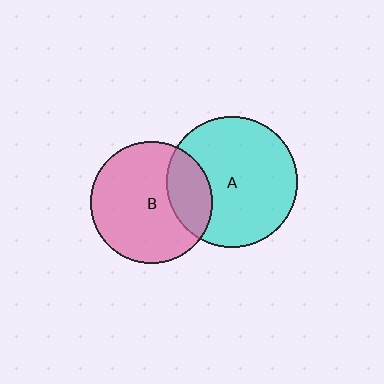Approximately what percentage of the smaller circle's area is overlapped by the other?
Approximately 25%.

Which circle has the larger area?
Circle A (cyan).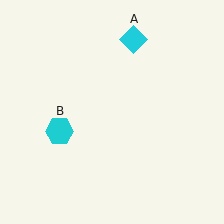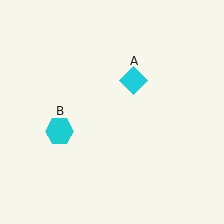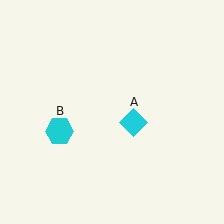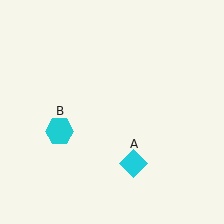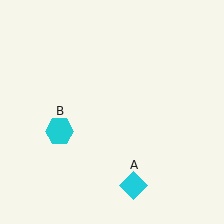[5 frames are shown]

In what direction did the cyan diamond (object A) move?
The cyan diamond (object A) moved down.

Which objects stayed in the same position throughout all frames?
Cyan hexagon (object B) remained stationary.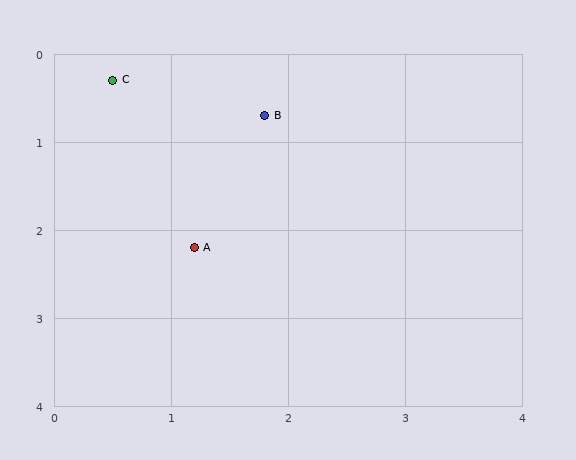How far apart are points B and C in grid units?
Points B and C are about 1.4 grid units apart.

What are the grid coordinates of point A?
Point A is at approximately (1.2, 2.2).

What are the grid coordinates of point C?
Point C is at approximately (0.5, 0.3).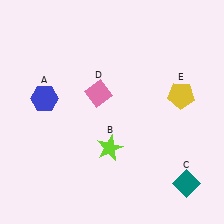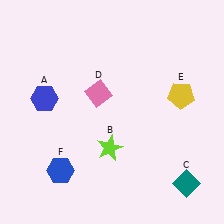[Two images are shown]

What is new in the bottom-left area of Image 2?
A blue hexagon (F) was added in the bottom-left area of Image 2.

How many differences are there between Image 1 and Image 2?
There is 1 difference between the two images.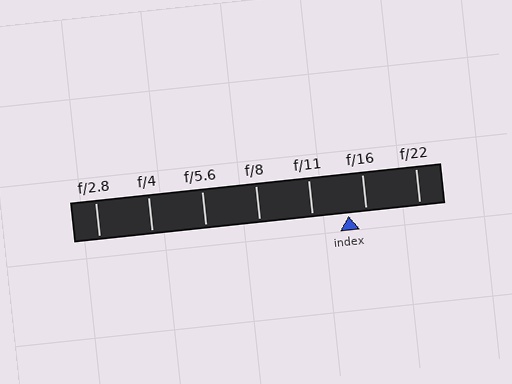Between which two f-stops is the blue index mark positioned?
The index mark is between f/11 and f/16.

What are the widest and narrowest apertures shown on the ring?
The widest aperture shown is f/2.8 and the narrowest is f/22.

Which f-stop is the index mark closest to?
The index mark is closest to f/16.